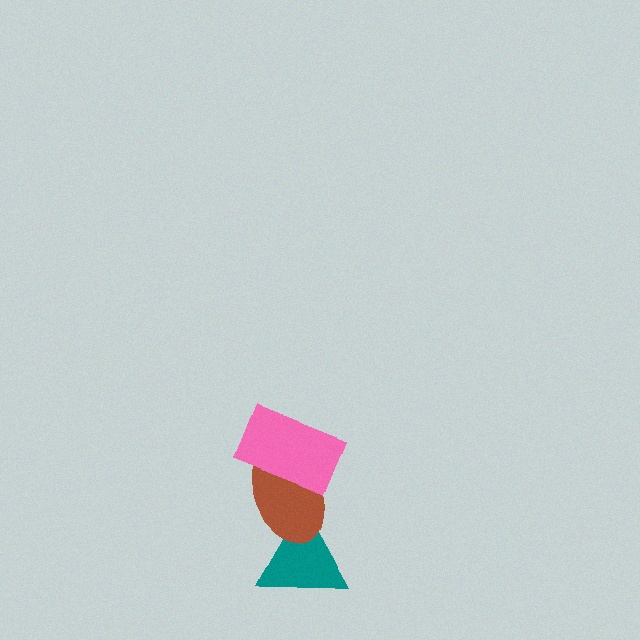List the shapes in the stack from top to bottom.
From top to bottom: the pink rectangle, the brown ellipse, the teal triangle.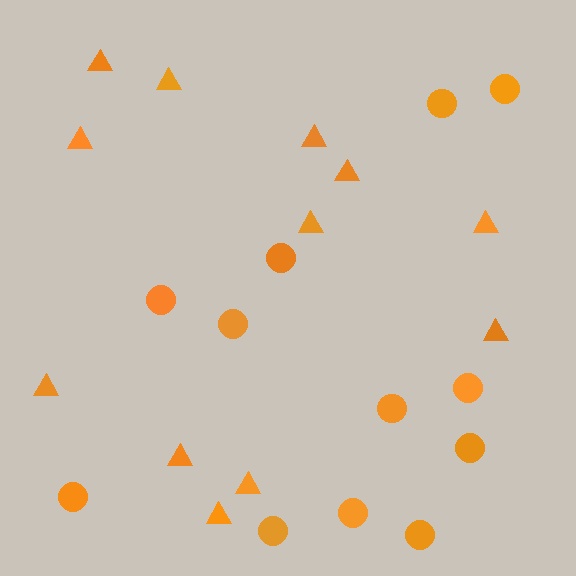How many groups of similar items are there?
There are 2 groups: one group of circles (12) and one group of triangles (12).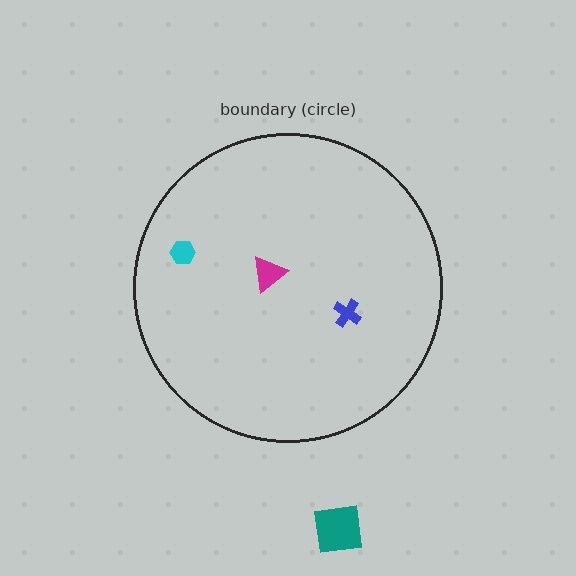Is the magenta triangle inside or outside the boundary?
Inside.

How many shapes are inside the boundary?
3 inside, 1 outside.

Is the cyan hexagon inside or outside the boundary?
Inside.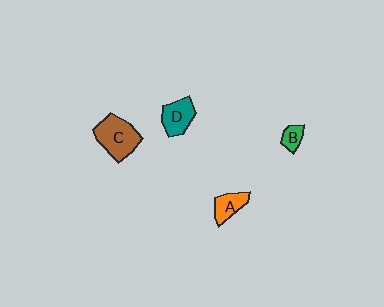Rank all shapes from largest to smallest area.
From largest to smallest: C (brown), D (teal), A (orange), B (green).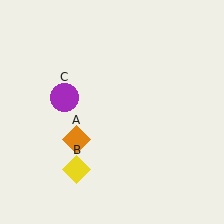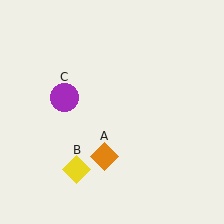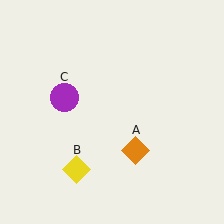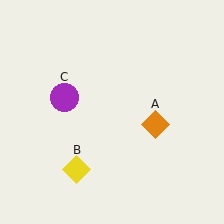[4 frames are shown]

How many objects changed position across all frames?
1 object changed position: orange diamond (object A).